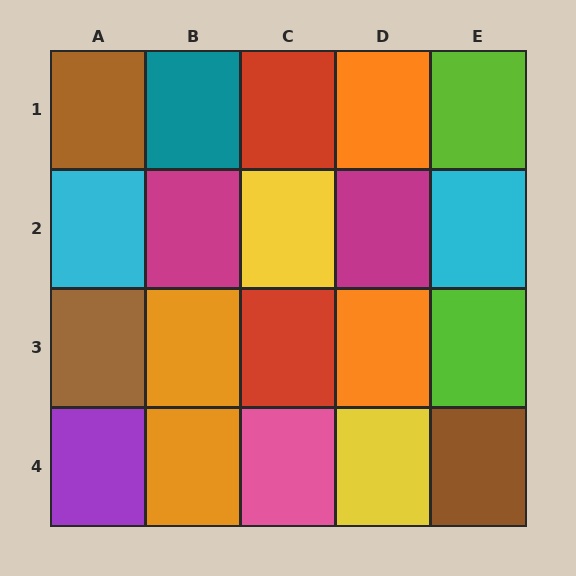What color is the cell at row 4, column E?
Brown.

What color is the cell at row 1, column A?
Brown.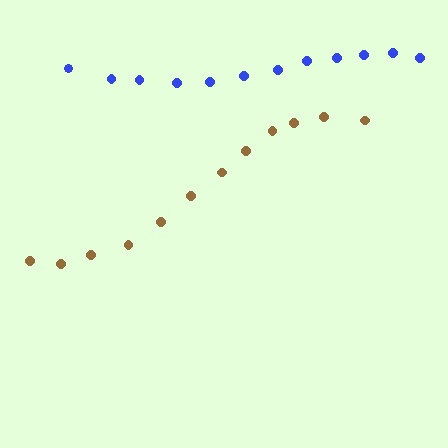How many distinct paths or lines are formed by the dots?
There are 2 distinct paths.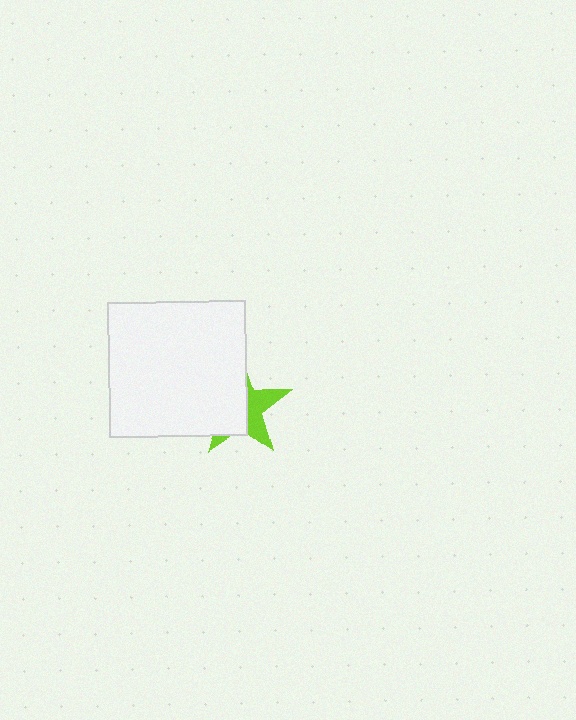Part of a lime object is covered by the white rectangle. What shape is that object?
It is a star.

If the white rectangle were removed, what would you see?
You would see the complete lime star.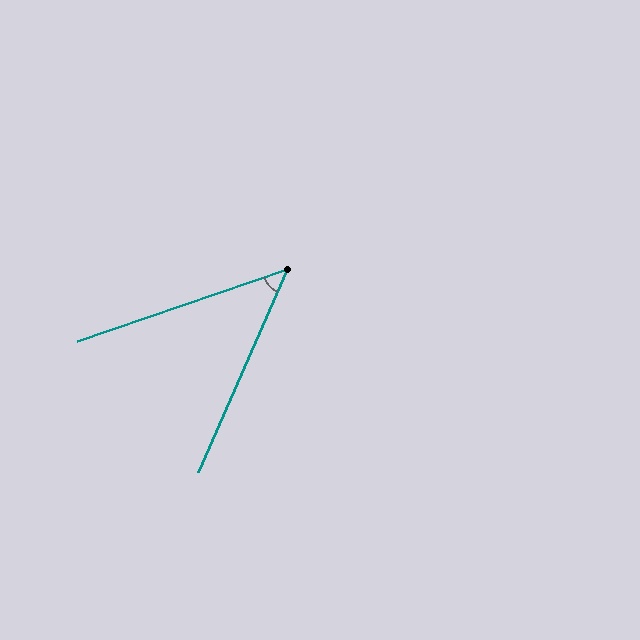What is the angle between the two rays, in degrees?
Approximately 47 degrees.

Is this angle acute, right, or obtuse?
It is acute.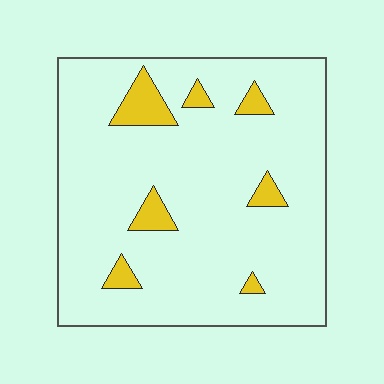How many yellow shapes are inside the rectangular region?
7.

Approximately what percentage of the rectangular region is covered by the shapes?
Approximately 10%.